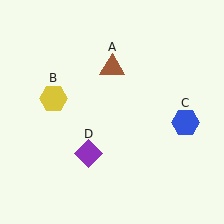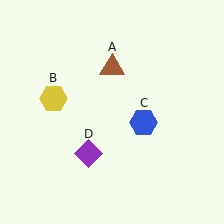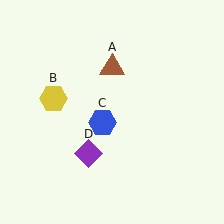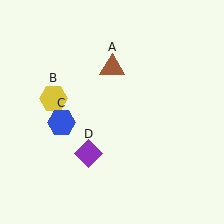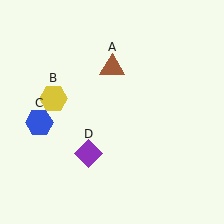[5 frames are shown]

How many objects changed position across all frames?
1 object changed position: blue hexagon (object C).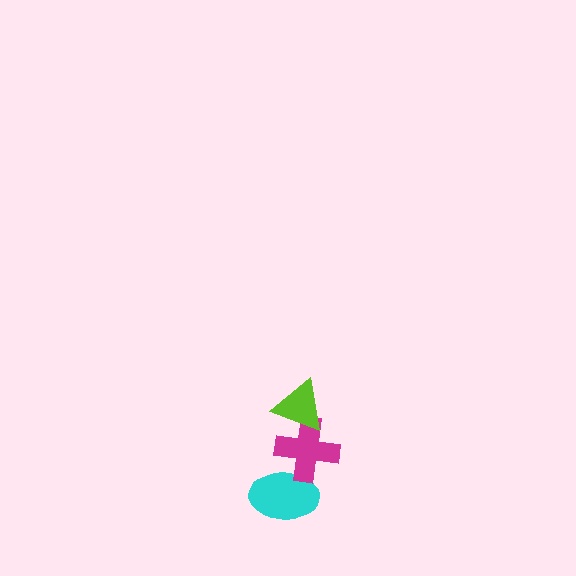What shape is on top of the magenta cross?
The lime triangle is on top of the magenta cross.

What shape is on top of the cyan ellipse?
The magenta cross is on top of the cyan ellipse.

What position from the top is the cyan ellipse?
The cyan ellipse is 3rd from the top.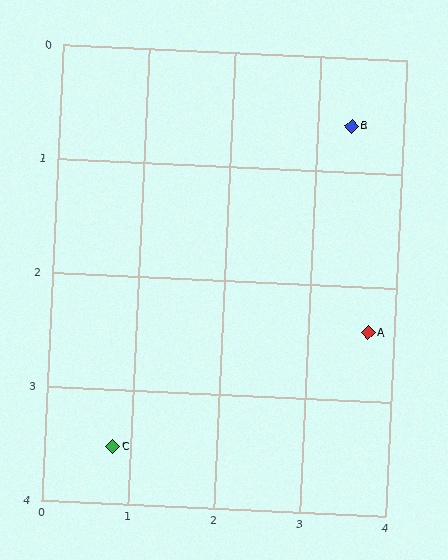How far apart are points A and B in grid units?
Points A and B are about 1.8 grid units apart.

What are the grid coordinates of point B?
Point B is at approximately (3.4, 0.6).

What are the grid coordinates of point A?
Point A is at approximately (3.7, 2.4).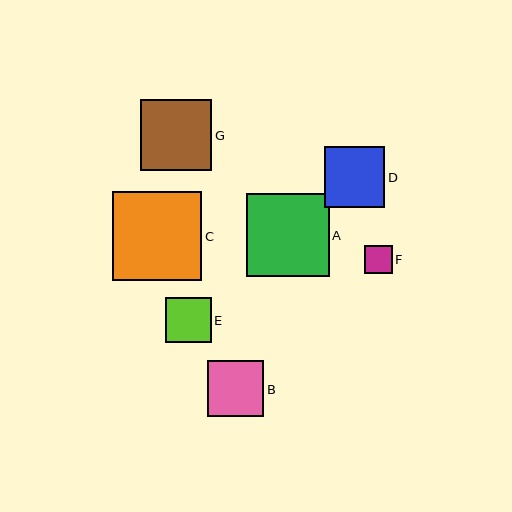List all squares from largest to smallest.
From largest to smallest: C, A, G, D, B, E, F.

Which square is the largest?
Square C is the largest with a size of approximately 89 pixels.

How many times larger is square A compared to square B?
Square A is approximately 1.5 times the size of square B.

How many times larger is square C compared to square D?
Square C is approximately 1.5 times the size of square D.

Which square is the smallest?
Square F is the smallest with a size of approximately 28 pixels.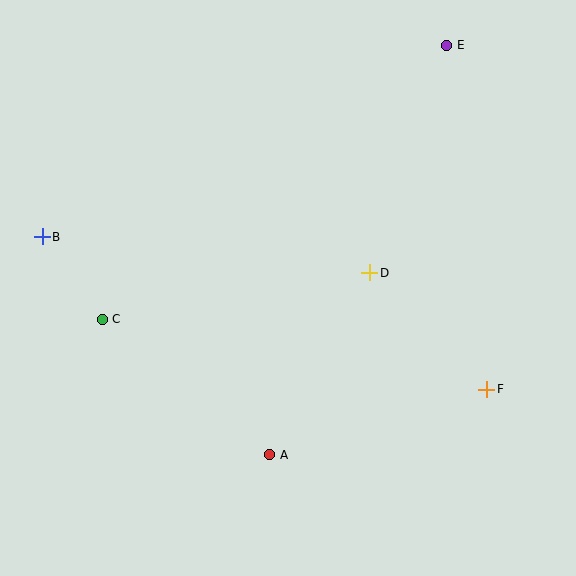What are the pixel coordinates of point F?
Point F is at (487, 389).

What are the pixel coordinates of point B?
Point B is at (42, 237).